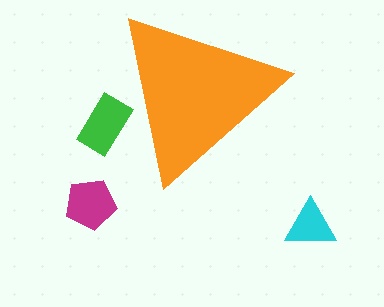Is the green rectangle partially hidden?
Yes, the green rectangle is partially hidden behind the orange triangle.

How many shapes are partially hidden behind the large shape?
1 shape is partially hidden.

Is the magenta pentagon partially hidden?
No, the magenta pentagon is fully visible.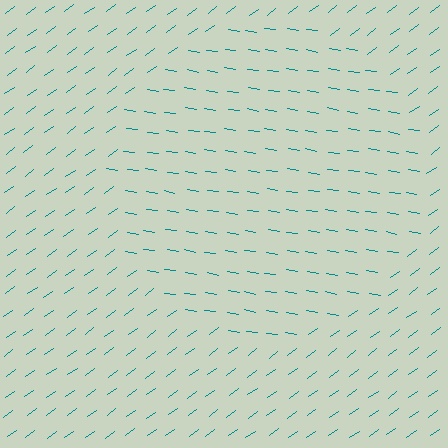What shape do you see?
I see a circle.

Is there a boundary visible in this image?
Yes, there is a texture boundary formed by a change in line orientation.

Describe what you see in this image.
The image is filled with small teal line segments. A circle region in the image has lines oriented differently from the surrounding lines, creating a visible texture boundary.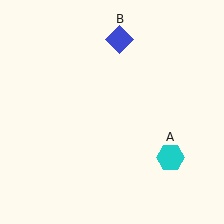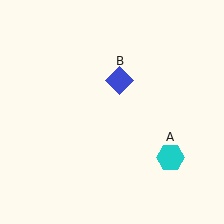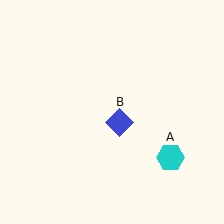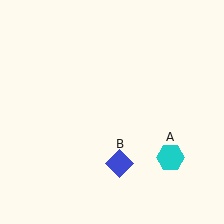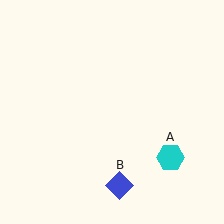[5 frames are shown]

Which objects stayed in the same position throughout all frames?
Cyan hexagon (object A) remained stationary.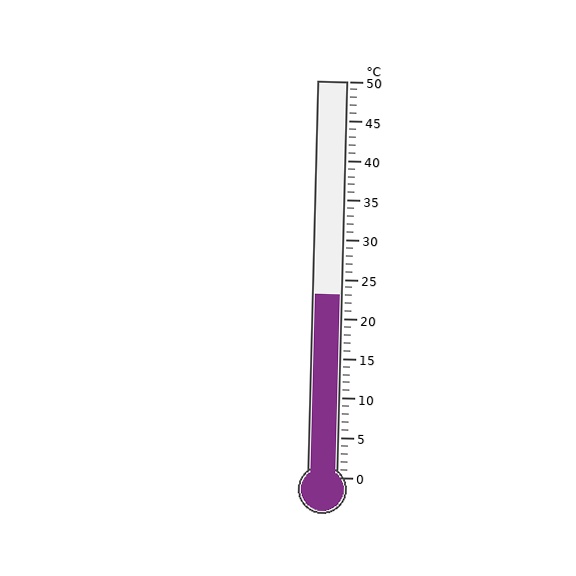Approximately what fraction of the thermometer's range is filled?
The thermometer is filled to approximately 45% of its range.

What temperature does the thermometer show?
The thermometer shows approximately 23°C.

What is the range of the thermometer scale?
The thermometer scale ranges from 0°C to 50°C.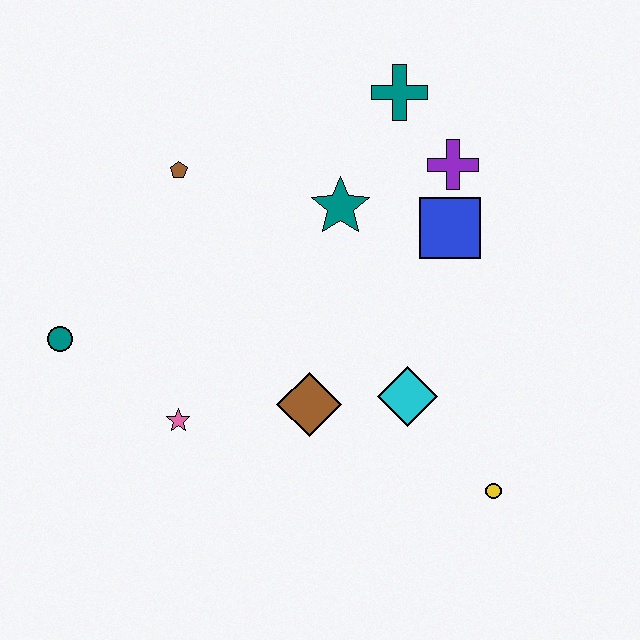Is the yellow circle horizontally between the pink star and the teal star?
No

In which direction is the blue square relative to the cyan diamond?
The blue square is above the cyan diamond.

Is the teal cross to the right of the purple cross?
No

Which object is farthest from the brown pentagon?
The yellow circle is farthest from the brown pentagon.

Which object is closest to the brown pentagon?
The teal star is closest to the brown pentagon.